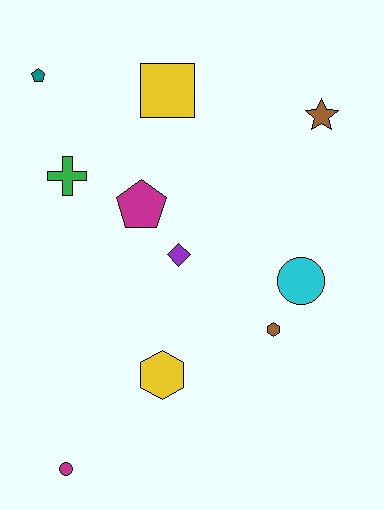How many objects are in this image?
There are 10 objects.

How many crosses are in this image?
There is 1 cross.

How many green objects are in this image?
There is 1 green object.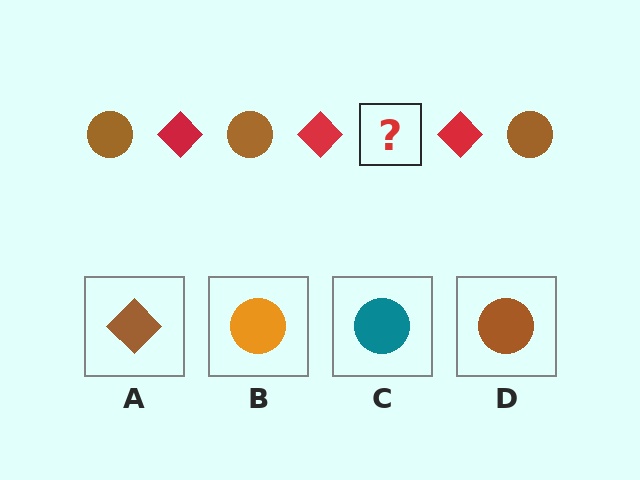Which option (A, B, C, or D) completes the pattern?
D.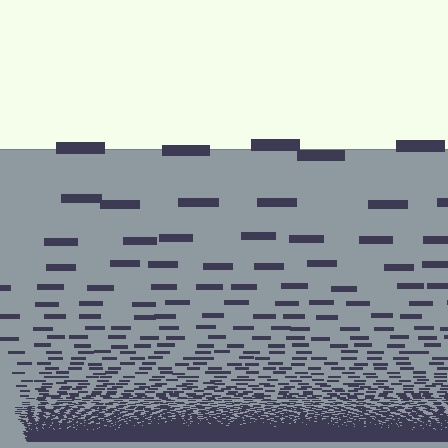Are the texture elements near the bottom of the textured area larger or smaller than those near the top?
Smaller. The gradient is inverted — elements near the bottom are smaller and denser.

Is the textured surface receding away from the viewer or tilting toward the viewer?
The surface appears to tilt toward the viewer. Texture elements get larger and sparser toward the top.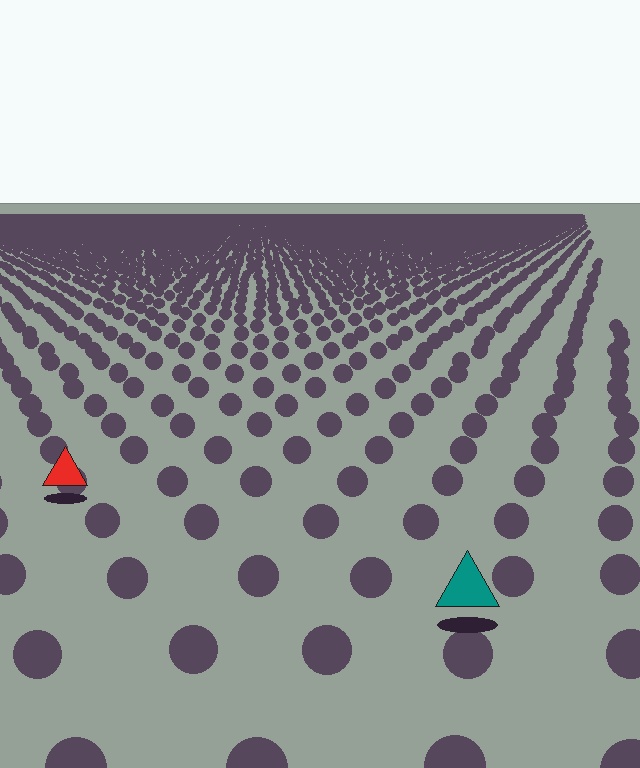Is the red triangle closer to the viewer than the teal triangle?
No. The teal triangle is closer — you can tell from the texture gradient: the ground texture is coarser near it.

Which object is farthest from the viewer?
The red triangle is farthest from the viewer. It appears smaller and the ground texture around it is denser.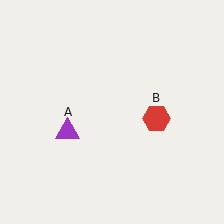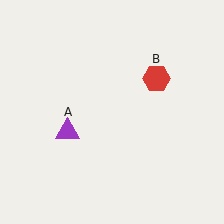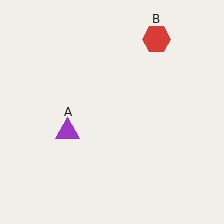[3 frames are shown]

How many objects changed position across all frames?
1 object changed position: red hexagon (object B).